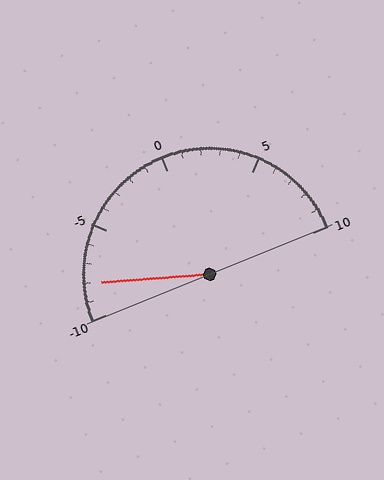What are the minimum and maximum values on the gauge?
The gauge ranges from -10 to 10.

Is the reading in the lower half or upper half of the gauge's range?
The reading is in the lower half of the range (-10 to 10).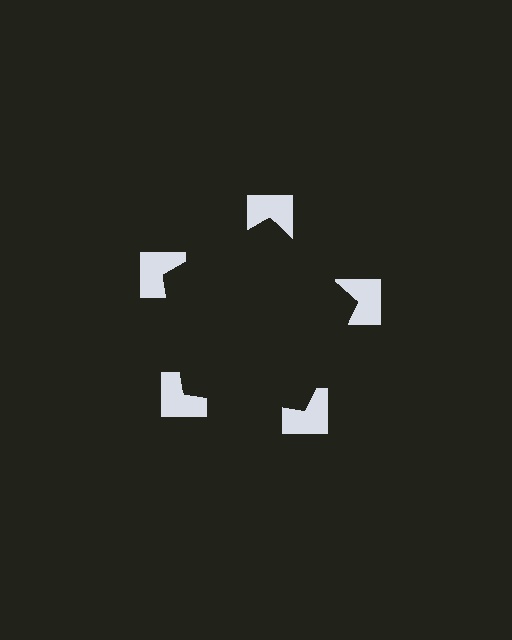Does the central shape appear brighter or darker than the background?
It typically appears slightly darker than the background, even though no actual brightness change is drawn.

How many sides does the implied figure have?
5 sides.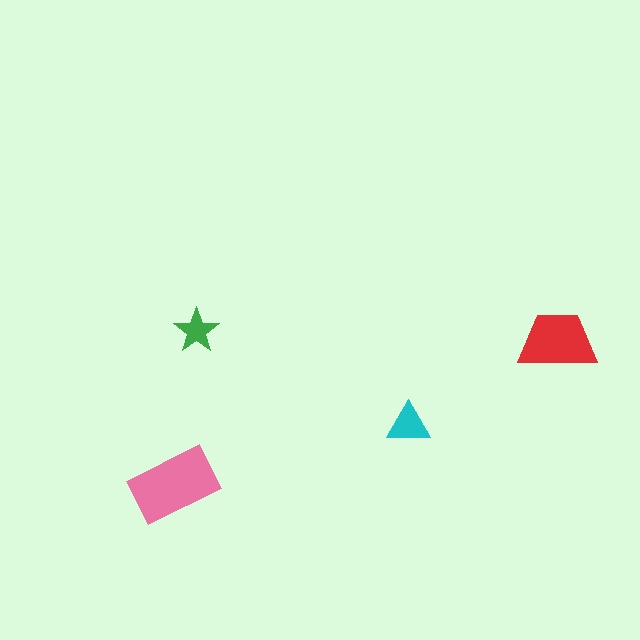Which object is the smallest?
The green star.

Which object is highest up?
The green star is topmost.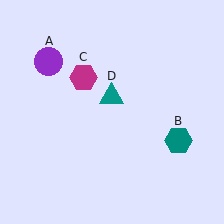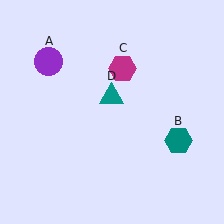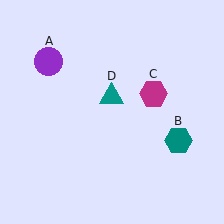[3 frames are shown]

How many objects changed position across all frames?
1 object changed position: magenta hexagon (object C).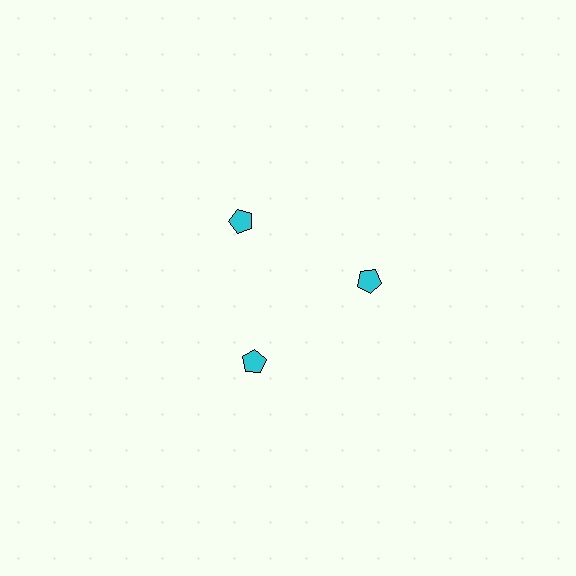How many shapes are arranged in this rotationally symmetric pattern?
There are 3 shapes, arranged in 3 groups of 1.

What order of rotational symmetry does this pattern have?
This pattern has 3-fold rotational symmetry.